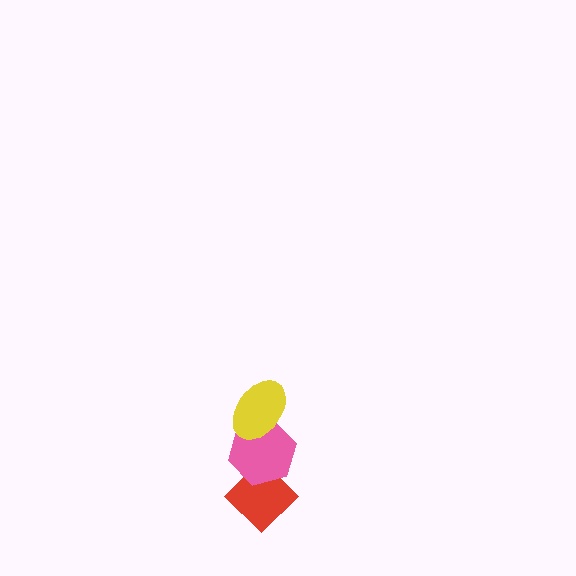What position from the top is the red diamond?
The red diamond is 3rd from the top.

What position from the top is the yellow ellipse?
The yellow ellipse is 1st from the top.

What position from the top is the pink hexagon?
The pink hexagon is 2nd from the top.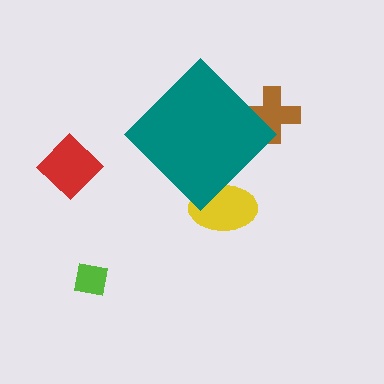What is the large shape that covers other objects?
A teal diamond.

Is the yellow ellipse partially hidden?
Yes, the yellow ellipse is partially hidden behind the teal diamond.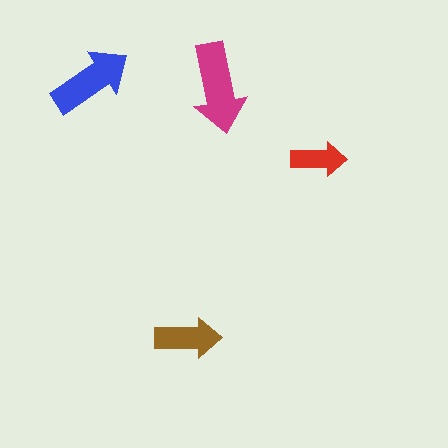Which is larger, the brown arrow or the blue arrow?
The blue one.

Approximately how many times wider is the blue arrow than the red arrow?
About 1.5 times wider.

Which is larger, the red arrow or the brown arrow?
The brown one.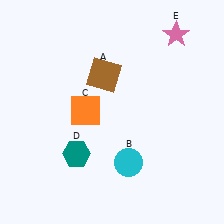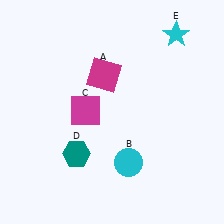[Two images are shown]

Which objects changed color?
A changed from brown to magenta. C changed from orange to magenta. E changed from pink to cyan.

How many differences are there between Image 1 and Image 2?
There are 3 differences between the two images.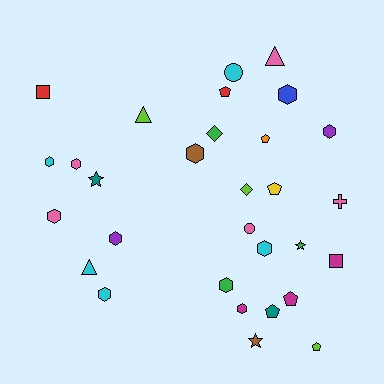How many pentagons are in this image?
There are 6 pentagons.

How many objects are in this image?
There are 30 objects.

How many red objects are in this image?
There are 2 red objects.